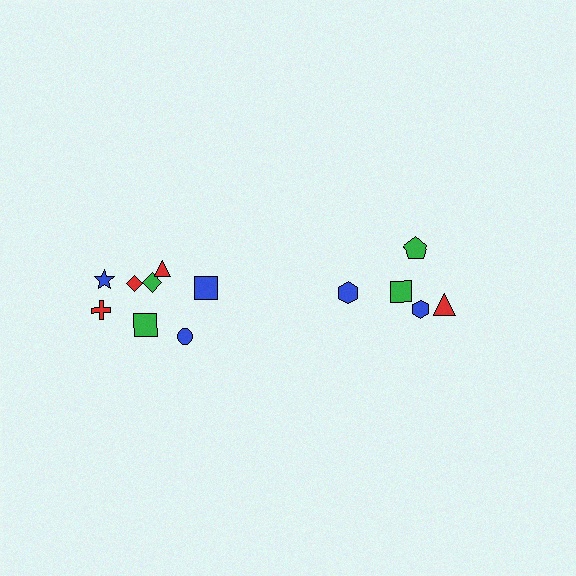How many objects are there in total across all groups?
There are 13 objects.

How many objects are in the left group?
There are 8 objects.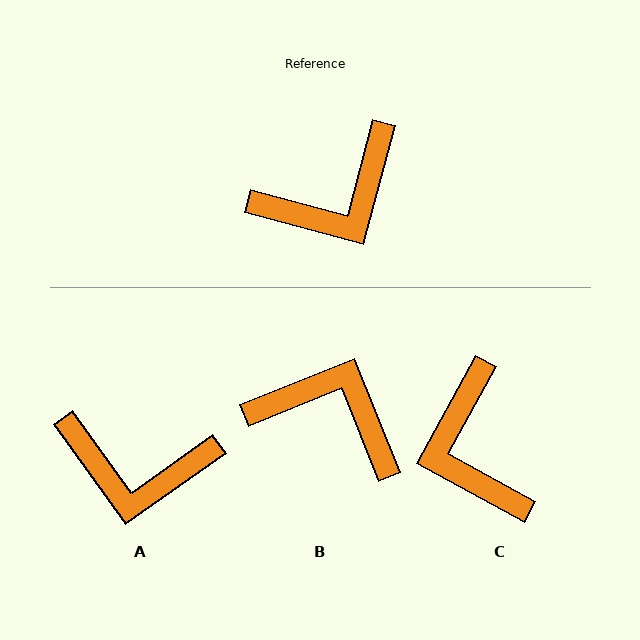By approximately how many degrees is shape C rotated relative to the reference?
Approximately 104 degrees clockwise.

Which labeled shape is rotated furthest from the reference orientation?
B, about 127 degrees away.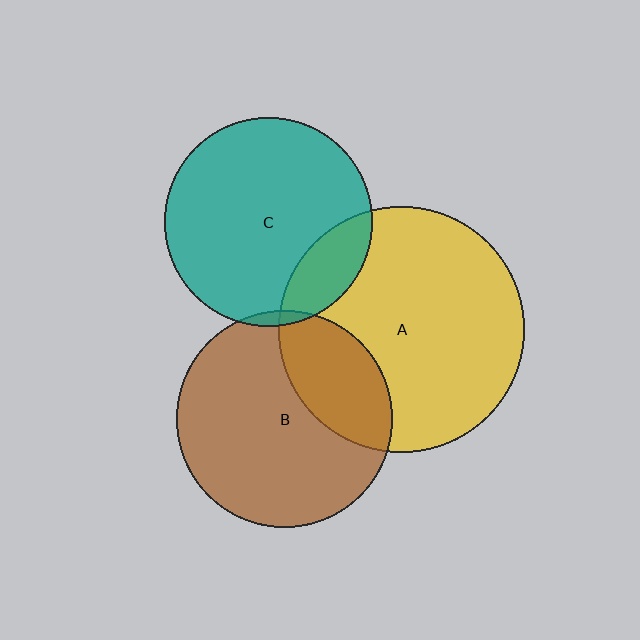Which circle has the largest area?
Circle A (yellow).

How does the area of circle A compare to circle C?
Approximately 1.4 times.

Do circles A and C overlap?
Yes.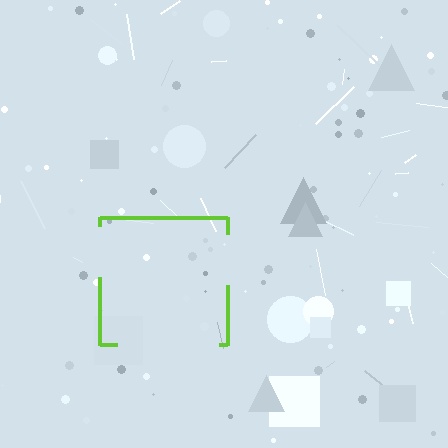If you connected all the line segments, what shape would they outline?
They would outline a square.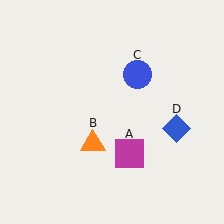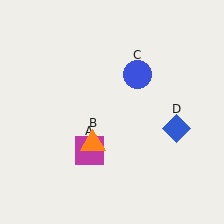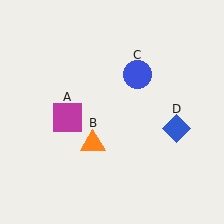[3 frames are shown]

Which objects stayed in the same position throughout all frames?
Orange triangle (object B) and blue circle (object C) and blue diamond (object D) remained stationary.